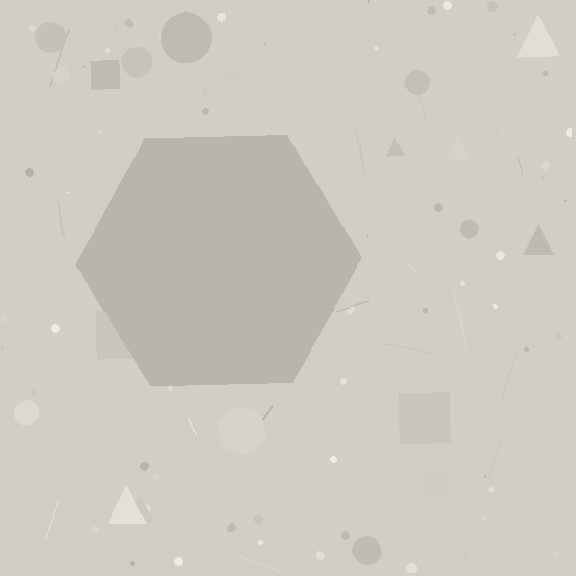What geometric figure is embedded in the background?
A hexagon is embedded in the background.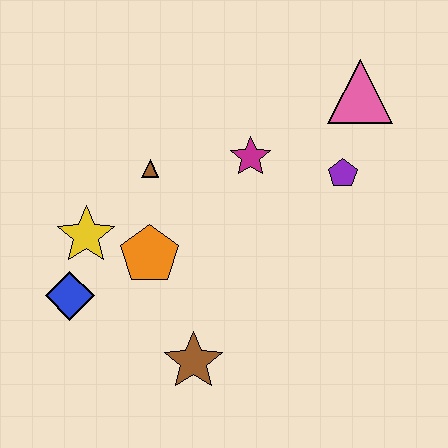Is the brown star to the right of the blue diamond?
Yes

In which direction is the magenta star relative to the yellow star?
The magenta star is to the right of the yellow star.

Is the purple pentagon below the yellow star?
No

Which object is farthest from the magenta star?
The blue diamond is farthest from the magenta star.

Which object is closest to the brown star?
The orange pentagon is closest to the brown star.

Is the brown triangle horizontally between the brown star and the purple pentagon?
No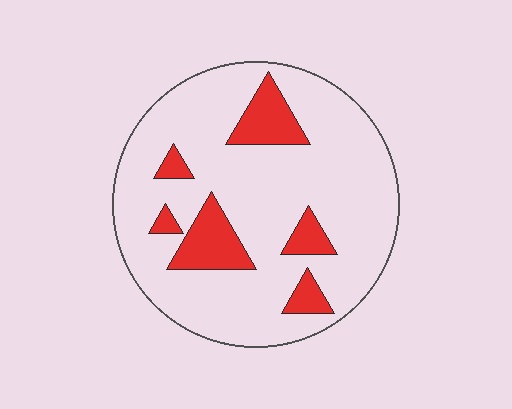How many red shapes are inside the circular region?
6.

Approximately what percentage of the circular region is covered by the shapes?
Approximately 15%.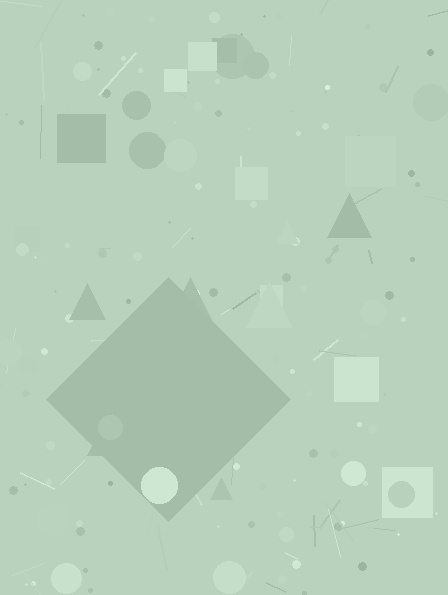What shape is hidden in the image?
A diamond is hidden in the image.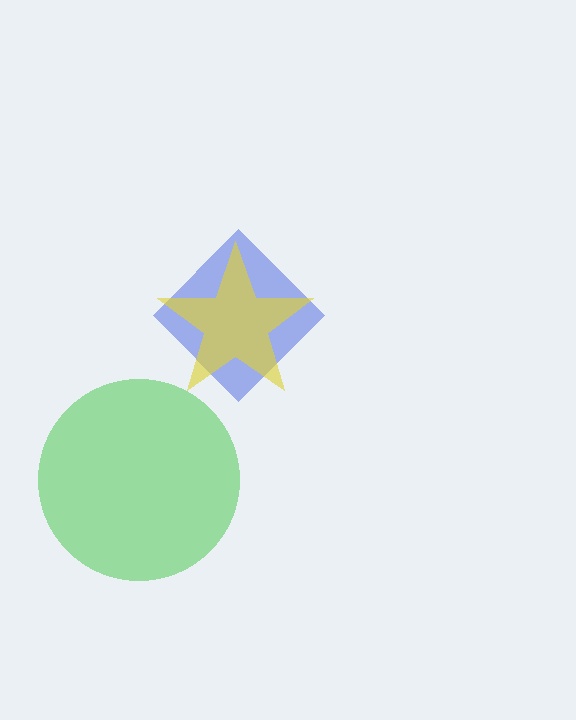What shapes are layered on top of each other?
The layered shapes are: a blue diamond, a green circle, a yellow star.